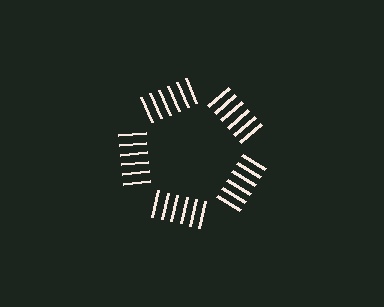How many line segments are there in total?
30 — 6 along each of the 5 edges.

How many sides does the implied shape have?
5 sides — the line-ends trace a pentagon.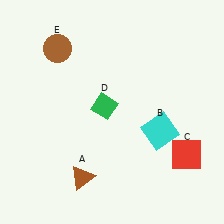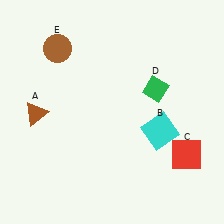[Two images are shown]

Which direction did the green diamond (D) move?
The green diamond (D) moved right.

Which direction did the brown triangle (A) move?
The brown triangle (A) moved up.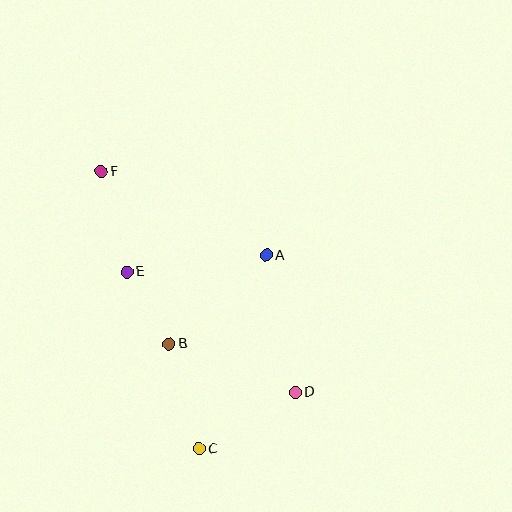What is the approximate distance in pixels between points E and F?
The distance between E and F is approximately 104 pixels.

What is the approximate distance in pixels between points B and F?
The distance between B and F is approximately 185 pixels.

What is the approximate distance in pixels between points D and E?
The distance between D and E is approximately 207 pixels.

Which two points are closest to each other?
Points B and E are closest to each other.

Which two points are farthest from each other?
Points C and F are farthest from each other.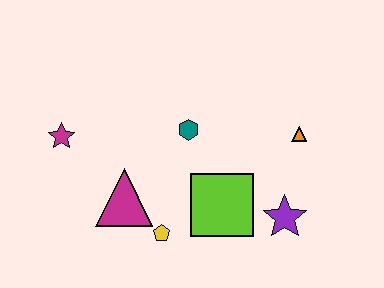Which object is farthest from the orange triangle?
The magenta star is farthest from the orange triangle.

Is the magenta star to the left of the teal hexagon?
Yes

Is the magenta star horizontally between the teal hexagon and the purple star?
No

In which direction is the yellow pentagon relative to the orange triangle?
The yellow pentagon is to the left of the orange triangle.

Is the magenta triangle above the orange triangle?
No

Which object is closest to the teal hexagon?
The lime square is closest to the teal hexagon.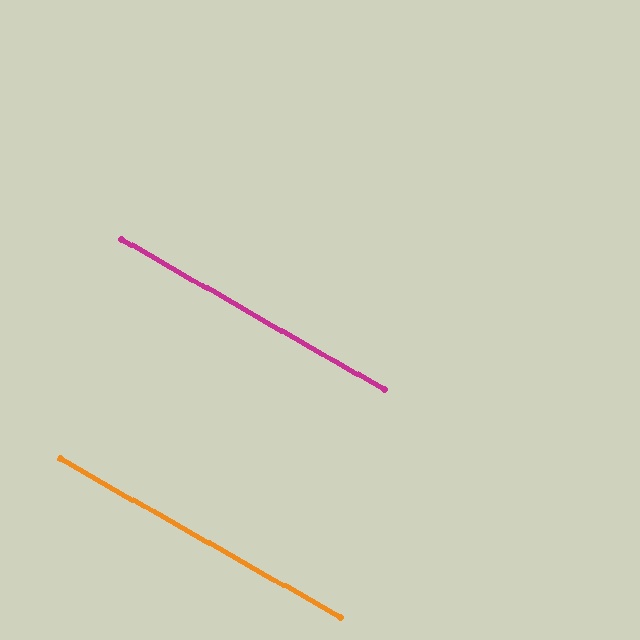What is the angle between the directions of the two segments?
Approximately 0 degrees.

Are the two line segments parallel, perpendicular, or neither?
Parallel — their directions differ by only 0.3°.